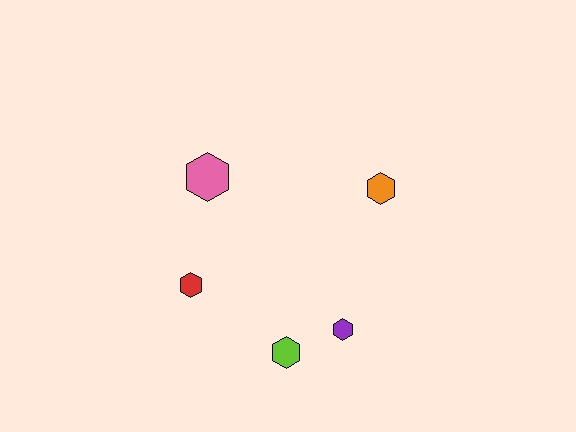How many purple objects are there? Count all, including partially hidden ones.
There is 1 purple object.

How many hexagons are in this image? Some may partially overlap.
There are 5 hexagons.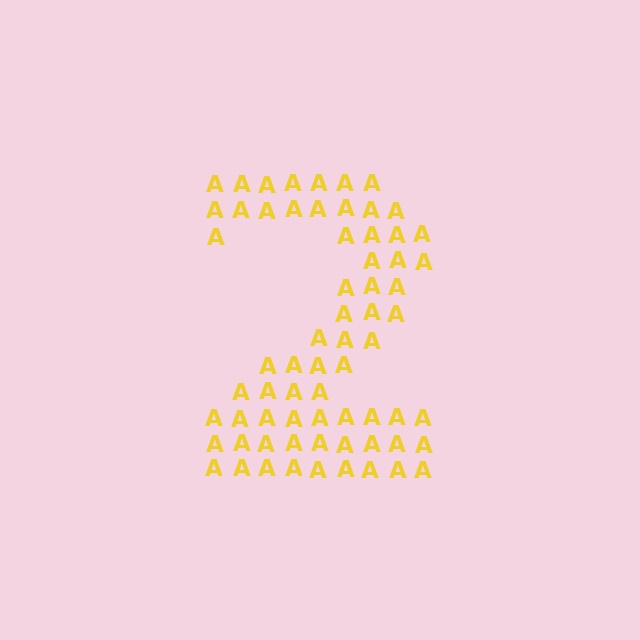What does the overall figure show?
The overall figure shows the digit 2.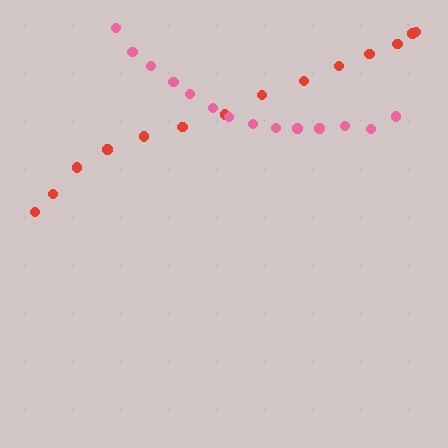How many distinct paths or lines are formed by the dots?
There are 2 distinct paths.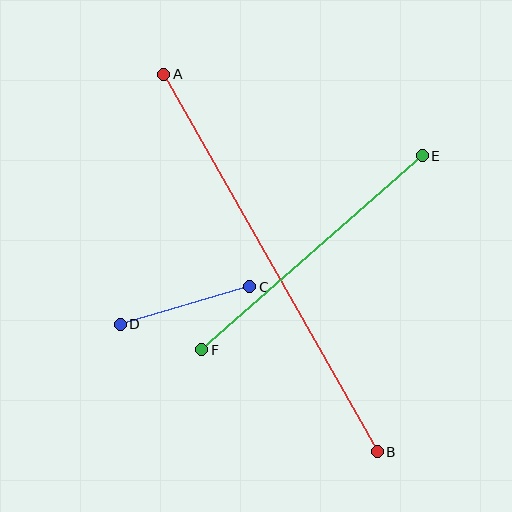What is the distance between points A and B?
The distance is approximately 434 pixels.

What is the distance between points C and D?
The distance is approximately 134 pixels.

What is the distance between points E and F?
The distance is approximately 294 pixels.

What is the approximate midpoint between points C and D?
The midpoint is at approximately (185, 305) pixels.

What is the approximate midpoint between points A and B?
The midpoint is at approximately (270, 263) pixels.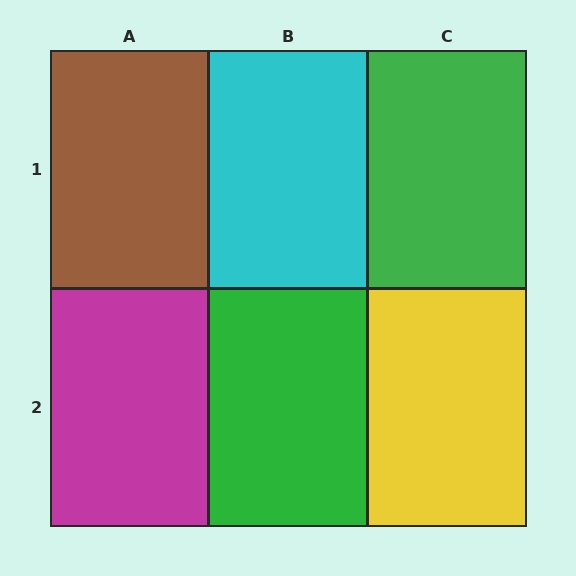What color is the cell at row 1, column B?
Cyan.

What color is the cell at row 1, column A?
Brown.